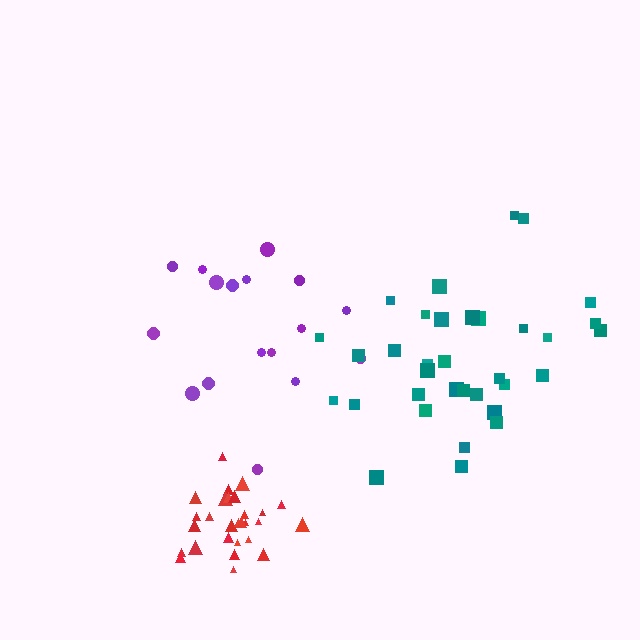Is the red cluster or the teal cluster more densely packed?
Red.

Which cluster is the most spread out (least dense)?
Purple.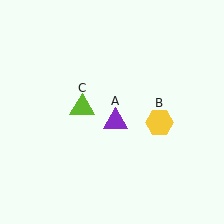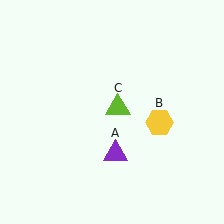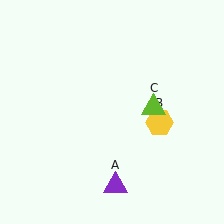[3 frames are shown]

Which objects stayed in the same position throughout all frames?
Yellow hexagon (object B) remained stationary.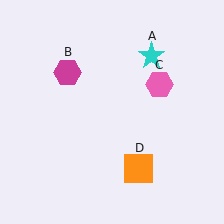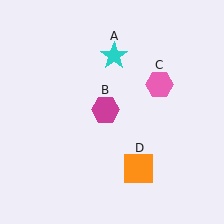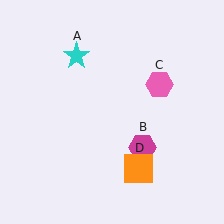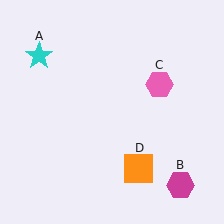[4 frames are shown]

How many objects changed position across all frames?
2 objects changed position: cyan star (object A), magenta hexagon (object B).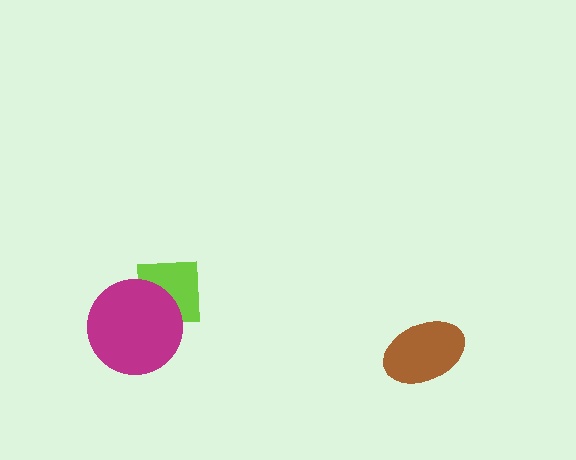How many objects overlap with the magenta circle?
1 object overlaps with the magenta circle.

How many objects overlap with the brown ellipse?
0 objects overlap with the brown ellipse.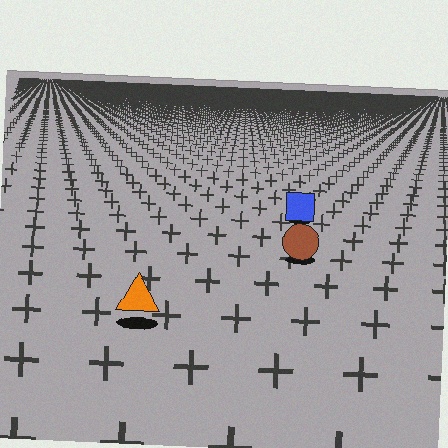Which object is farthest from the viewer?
The blue square is farthest from the viewer. It appears smaller and the ground texture around it is denser.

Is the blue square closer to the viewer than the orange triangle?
No. The orange triangle is closer — you can tell from the texture gradient: the ground texture is coarser near it.